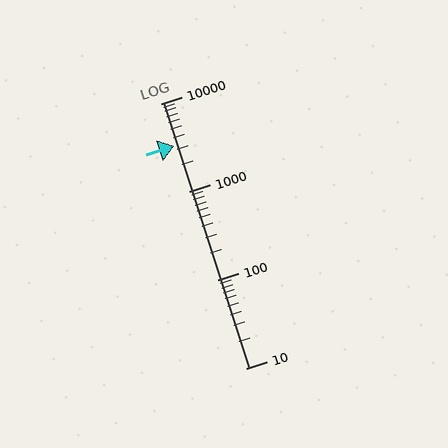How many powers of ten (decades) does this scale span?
The scale spans 3 decades, from 10 to 10000.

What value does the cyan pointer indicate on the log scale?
The pointer indicates approximately 3300.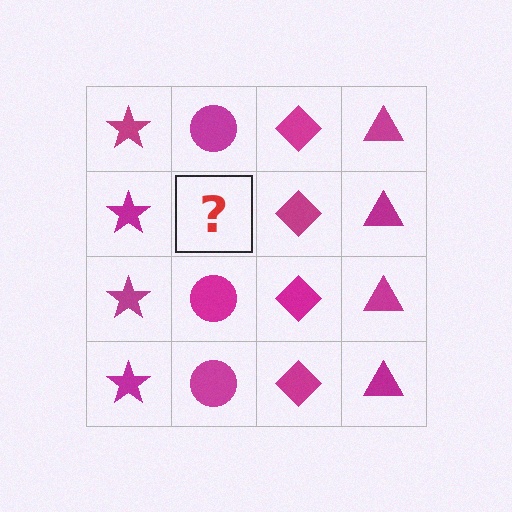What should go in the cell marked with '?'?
The missing cell should contain a magenta circle.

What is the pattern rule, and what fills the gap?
The rule is that each column has a consistent shape. The gap should be filled with a magenta circle.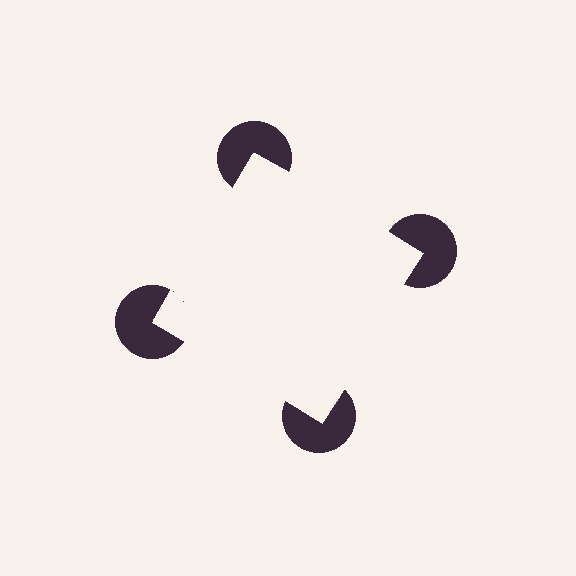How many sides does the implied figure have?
4 sides.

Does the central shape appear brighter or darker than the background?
It typically appears slightly brighter than the background, even though no actual brightness change is drawn.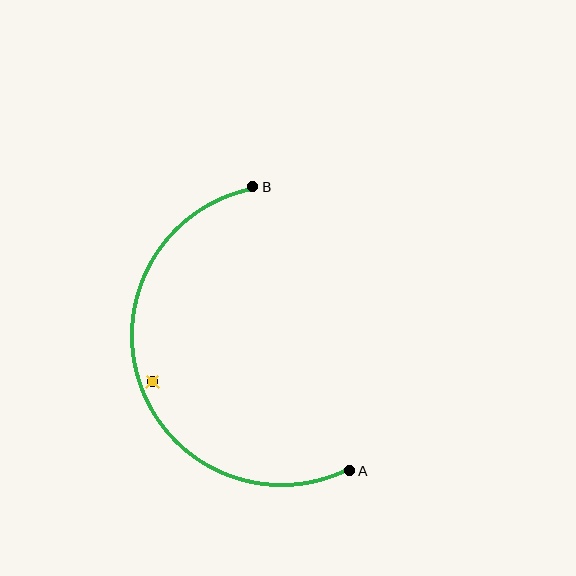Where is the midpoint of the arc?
The arc midpoint is the point on the curve farthest from the straight line joining A and B. It sits to the left of that line.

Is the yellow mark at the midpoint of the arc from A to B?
No — the yellow mark does not lie on the arc at all. It sits slightly inside the curve.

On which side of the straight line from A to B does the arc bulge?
The arc bulges to the left of the straight line connecting A and B.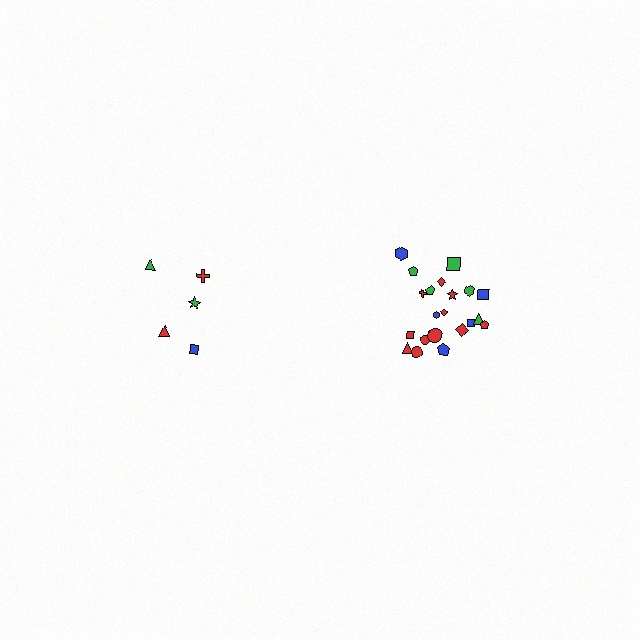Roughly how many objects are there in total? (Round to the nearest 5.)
Roughly 25 objects in total.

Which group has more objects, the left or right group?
The right group.